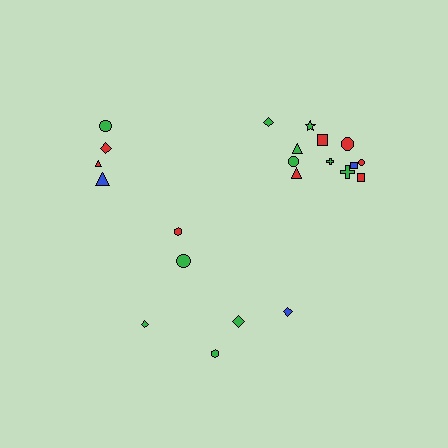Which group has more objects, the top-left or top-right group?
The top-right group.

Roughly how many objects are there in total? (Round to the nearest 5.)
Roughly 20 objects in total.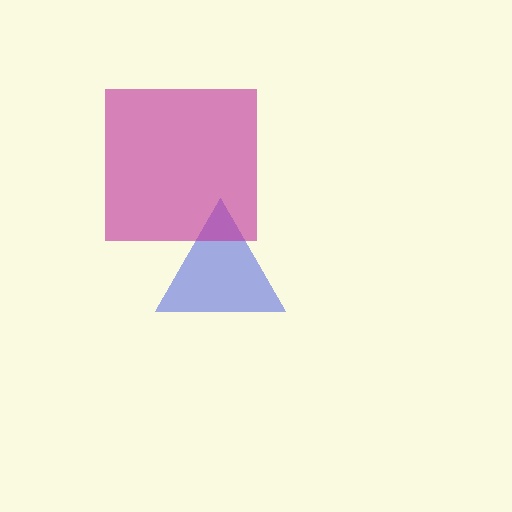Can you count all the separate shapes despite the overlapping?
Yes, there are 2 separate shapes.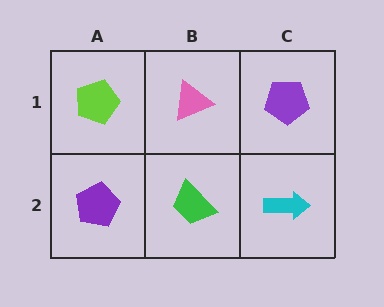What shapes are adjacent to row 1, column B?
A green trapezoid (row 2, column B), a lime pentagon (row 1, column A), a purple pentagon (row 1, column C).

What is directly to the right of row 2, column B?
A cyan arrow.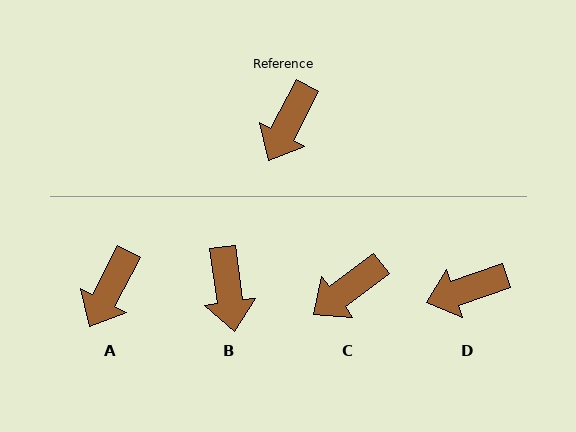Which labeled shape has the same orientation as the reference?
A.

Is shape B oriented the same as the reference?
No, it is off by about 35 degrees.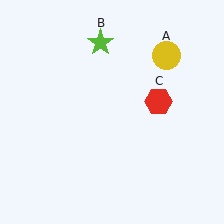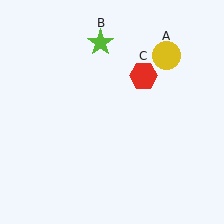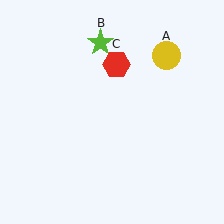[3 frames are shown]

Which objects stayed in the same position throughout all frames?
Yellow circle (object A) and lime star (object B) remained stationary.